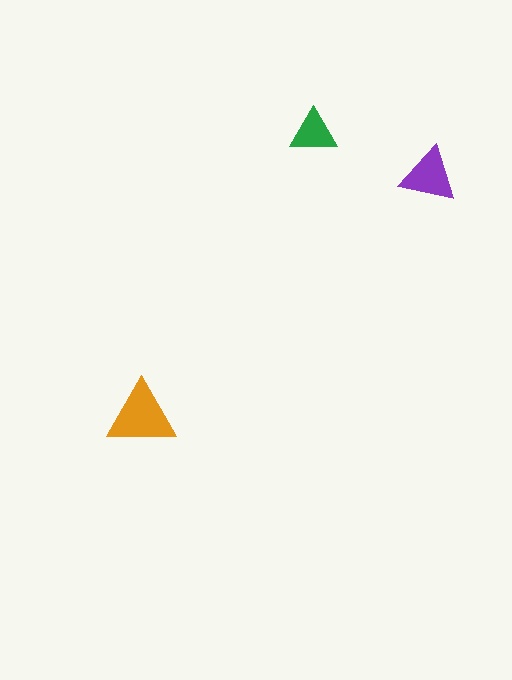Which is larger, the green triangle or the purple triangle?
The purple one.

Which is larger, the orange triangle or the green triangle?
The orange one.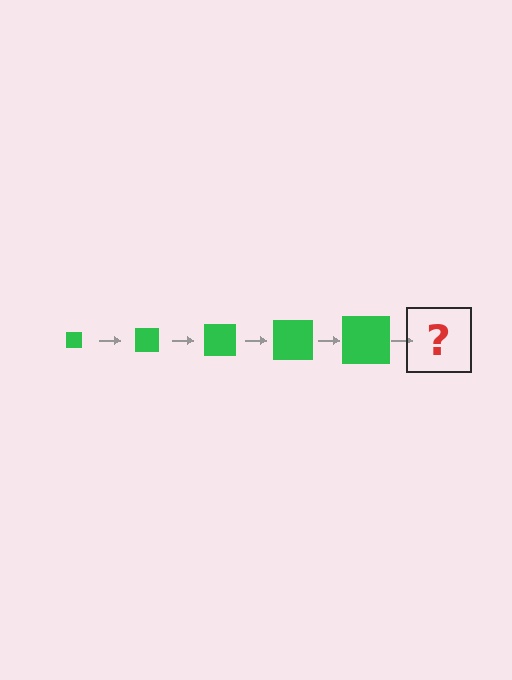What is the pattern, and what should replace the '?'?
The pattern is that the square gets progressively larger each step. The '?' should be a green square, larger than the previous one.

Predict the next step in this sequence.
The next step is a green square, larger than the previous one.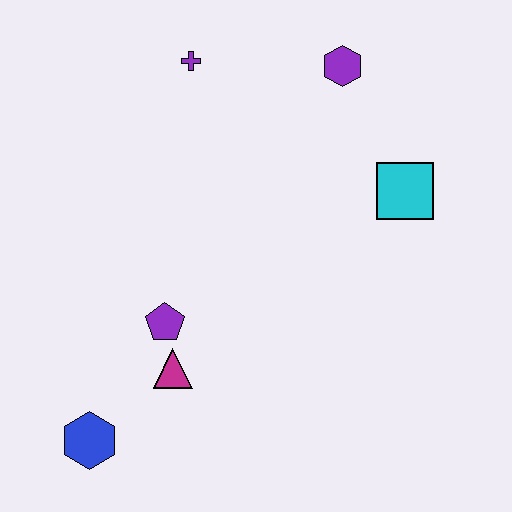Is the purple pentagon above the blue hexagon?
Yes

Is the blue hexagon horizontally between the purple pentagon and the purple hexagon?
No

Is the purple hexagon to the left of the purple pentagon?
No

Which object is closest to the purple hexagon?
The cyan square is closest to the purple hexagon.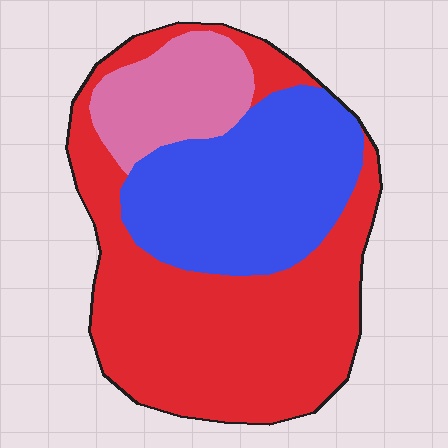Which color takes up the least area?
Pink, at roughly 15%.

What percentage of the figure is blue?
Blue covers about 30% of the figure.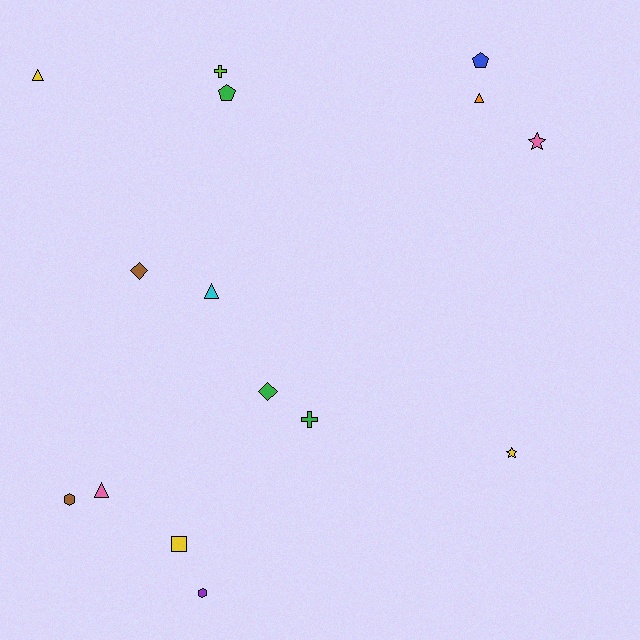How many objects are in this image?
There are 15 objects.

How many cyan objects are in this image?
There is 1 cyan object.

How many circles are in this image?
There are no circles.